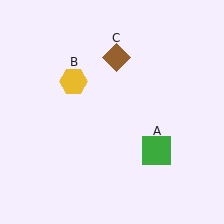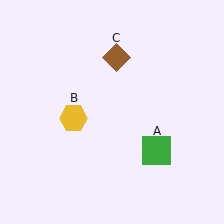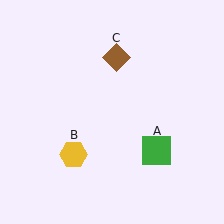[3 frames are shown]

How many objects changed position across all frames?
1 object changed position: yellow hexagon (object B).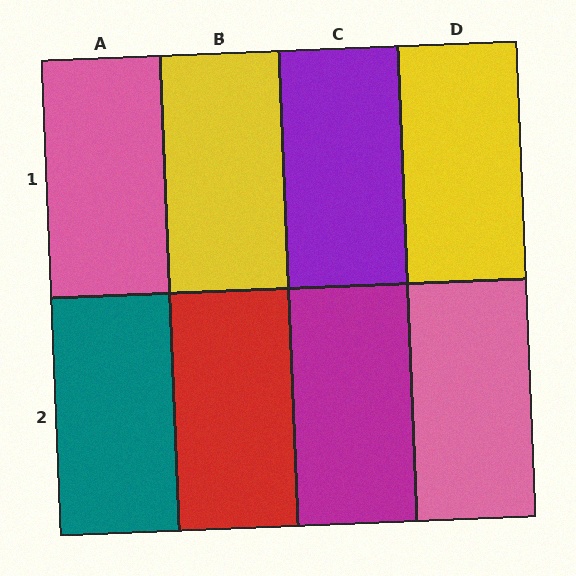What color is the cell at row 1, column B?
Yellow.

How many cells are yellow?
2 cells are yellow.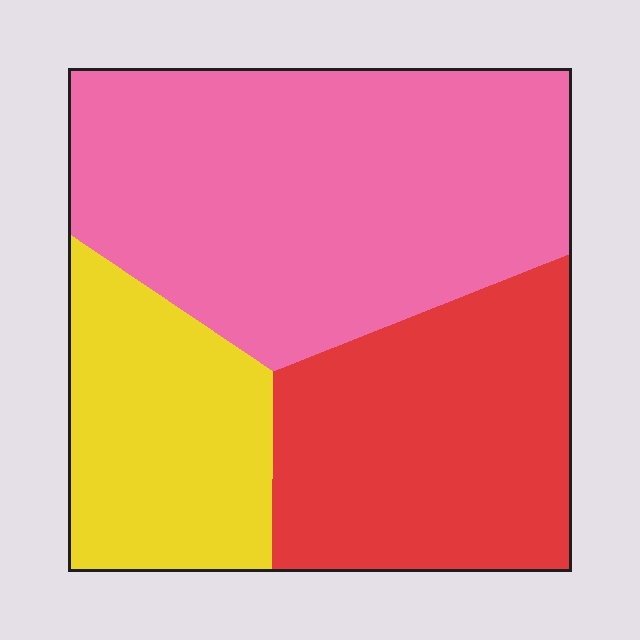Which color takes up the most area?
Pink, at roughly 50%.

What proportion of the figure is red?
Red takes up about one third (1/3) of the figure.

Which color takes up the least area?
Yellow, at roughly 20%.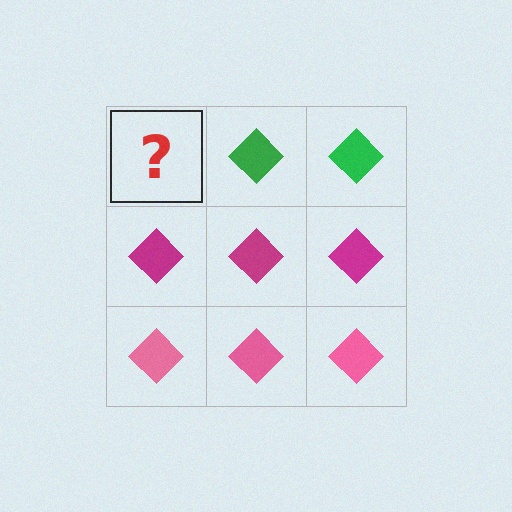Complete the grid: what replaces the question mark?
The question mark should be replaced with a green diamond.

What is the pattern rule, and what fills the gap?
The rule is that each row has a consistent color. The gap should be filled with a green diamond.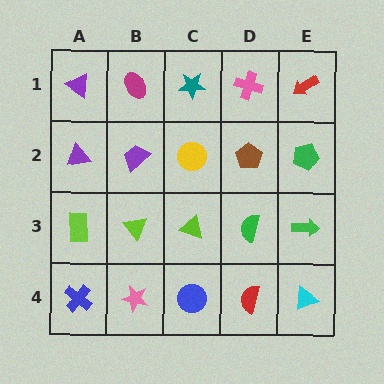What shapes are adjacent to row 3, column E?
A green pentagon (row 2, column E), a cyan triangle (row 4, column E), a green semicircle (row 3, column D).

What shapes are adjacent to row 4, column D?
A green semicircle (row 3, column D), a blue circle (row 4, column C), a cyan triangle (row 4, column E).